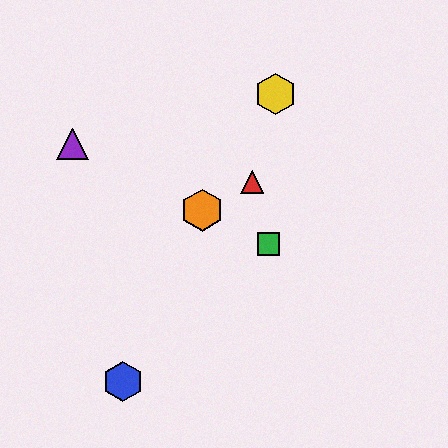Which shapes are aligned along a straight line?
The green square, the purple triangle, the orange hexagon are aligned along a straight line.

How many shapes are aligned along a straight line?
3 shapes (the green square, the purple triangle, the orange hexagon) are aligned along a straight line.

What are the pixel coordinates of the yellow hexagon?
The yellow hexagon is at (276, 94).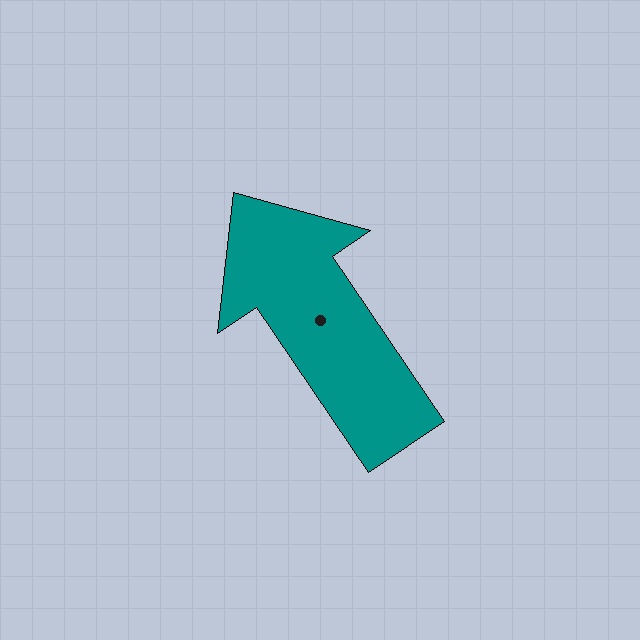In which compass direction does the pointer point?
Northwest.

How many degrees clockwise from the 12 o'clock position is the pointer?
Approximately 326 degrees.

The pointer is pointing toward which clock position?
Roughly 11 o'clock.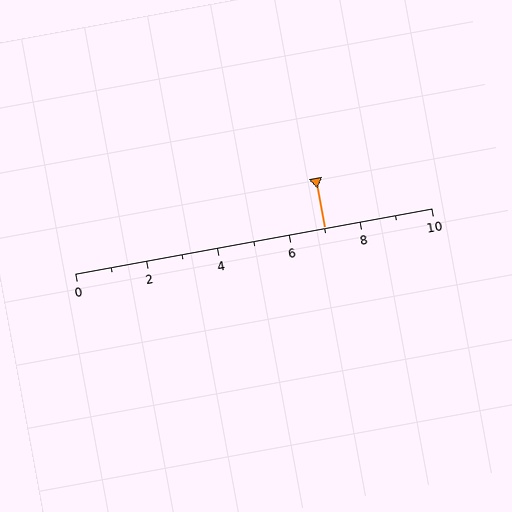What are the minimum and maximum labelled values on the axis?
The axis runs from 0 to 10.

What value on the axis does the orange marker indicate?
The marker indicates approximately 7.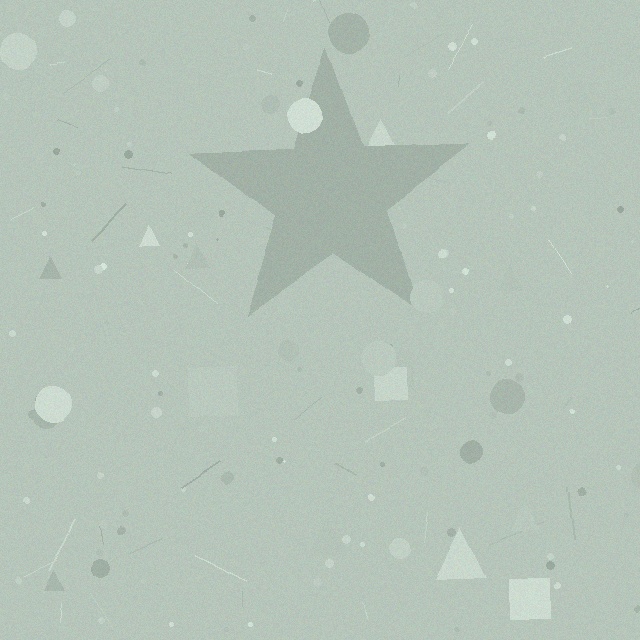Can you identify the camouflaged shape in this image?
The camouflaged shape is a star.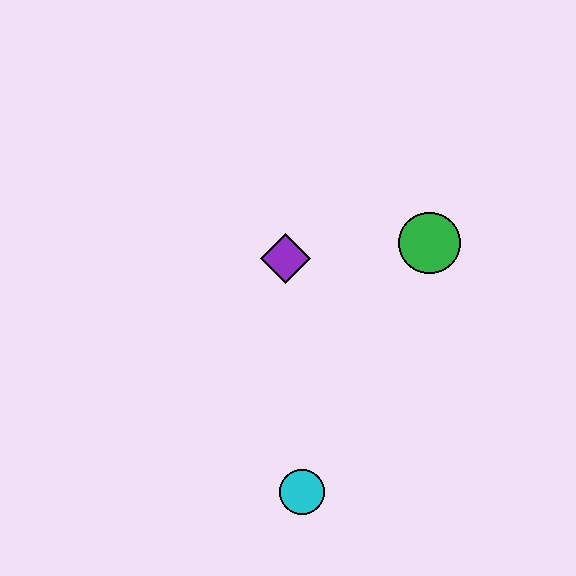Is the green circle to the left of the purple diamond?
No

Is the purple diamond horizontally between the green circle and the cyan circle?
No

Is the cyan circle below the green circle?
Yes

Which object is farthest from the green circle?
The cyan circle is farthest from the green circle.